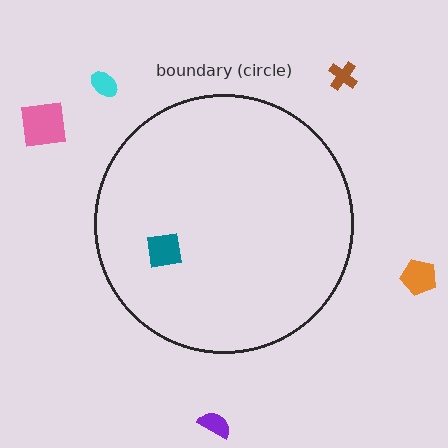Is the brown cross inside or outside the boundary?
Outside.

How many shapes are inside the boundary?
1 inside, 5 outside.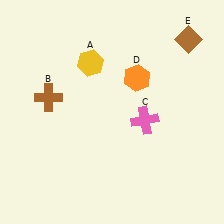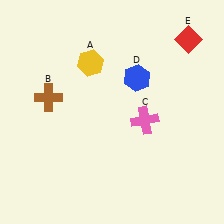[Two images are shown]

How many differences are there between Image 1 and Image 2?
There are 2 differences between the two images.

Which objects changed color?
D changed from orange to blue. E changed from brown to red.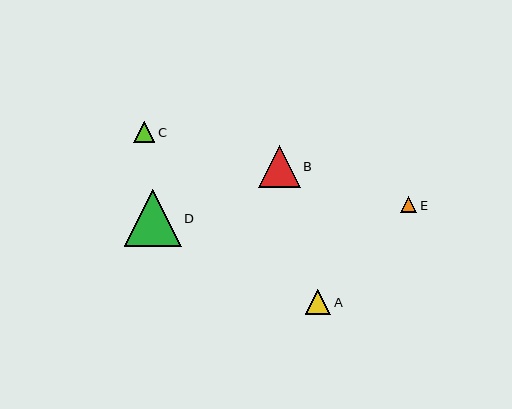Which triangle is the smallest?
Triangle E is the smallest with a size of approximately 16 pixels.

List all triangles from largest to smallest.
From largest to smallest: D, B, A, C, E.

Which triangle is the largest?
Triangle D is the largest with a size of approximately 57 pixels.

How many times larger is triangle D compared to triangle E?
Triangle D is approximately 3.6 times the size of triangle E.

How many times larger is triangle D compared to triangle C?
Triangle D is approximately 2.7 times the size of triangle C.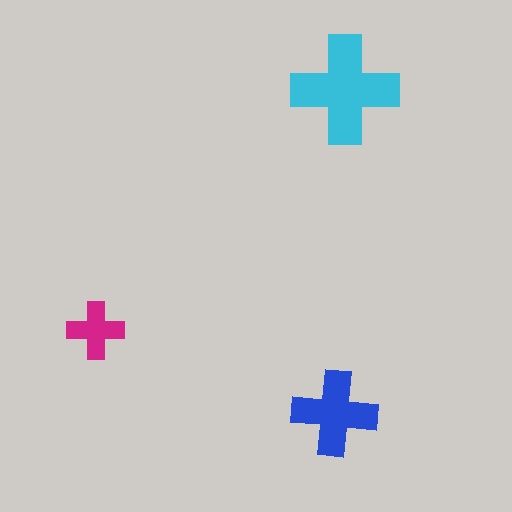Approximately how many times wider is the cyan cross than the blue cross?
About 1.5 times wider.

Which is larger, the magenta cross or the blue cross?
The blue one.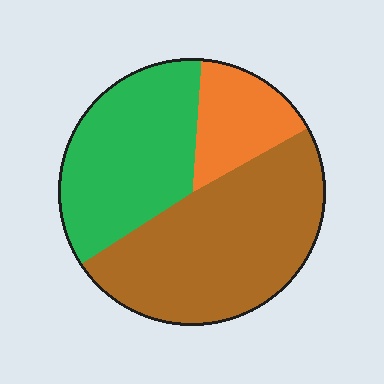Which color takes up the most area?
Brown, at roughly 50%.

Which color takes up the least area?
Orange, at roughly 15%.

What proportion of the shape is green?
Green covers 35% of the shape.